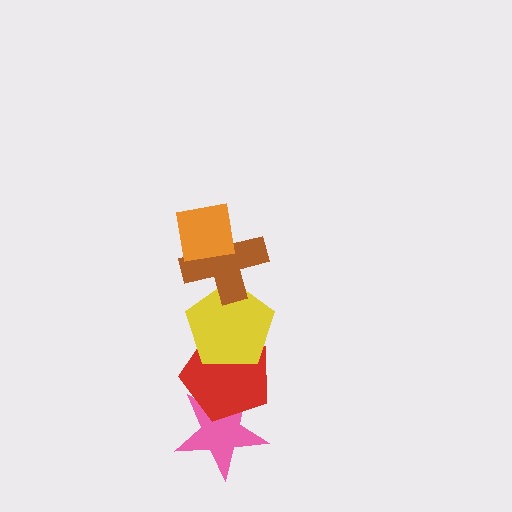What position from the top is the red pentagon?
The red pentagon is 4th from the top.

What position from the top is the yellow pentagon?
The yellow pentagon is 3rd from the top.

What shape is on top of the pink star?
The red pentagon is on top of the pink star.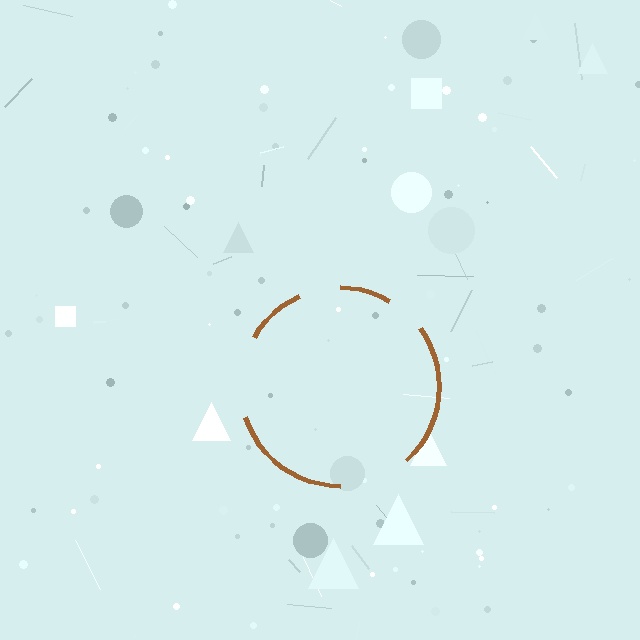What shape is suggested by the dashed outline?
The dashed outline suggests a circle.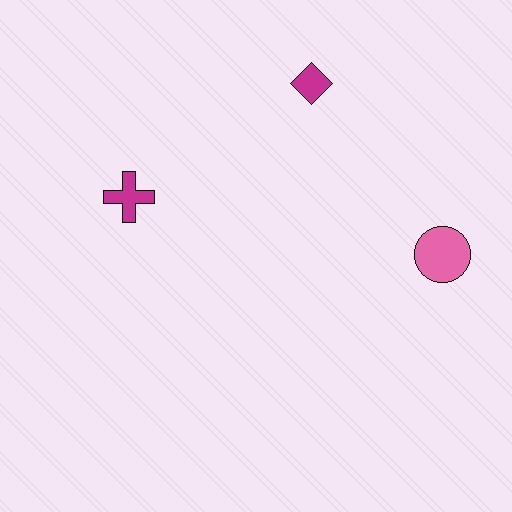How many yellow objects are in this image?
There are no yellow objects.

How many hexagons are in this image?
There are no hexagons.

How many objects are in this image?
There are 3 objects.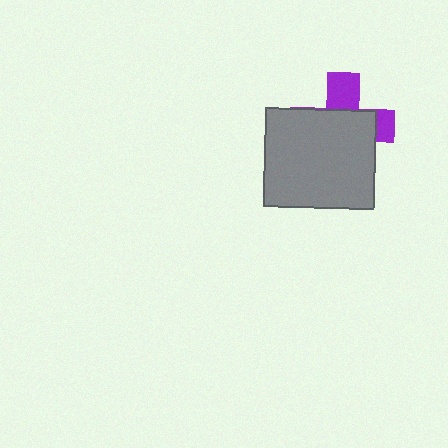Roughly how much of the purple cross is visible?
A small part of it is visible (roughly 31%).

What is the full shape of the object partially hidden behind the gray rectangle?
The partially hidden object is a purple cross.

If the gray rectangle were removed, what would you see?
You would see the complete purple cross.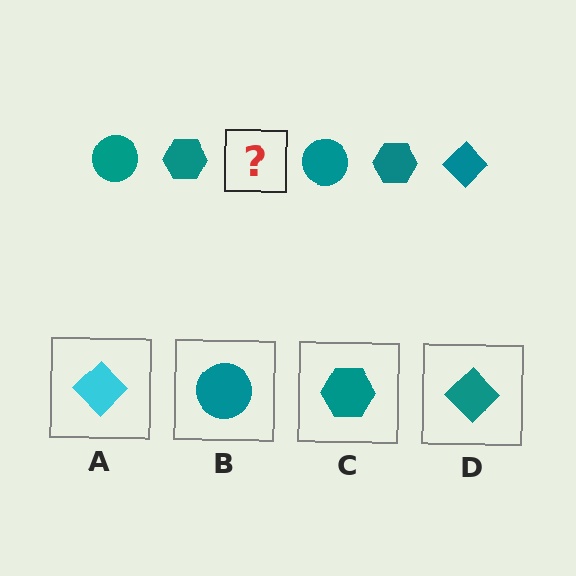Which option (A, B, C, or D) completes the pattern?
D.